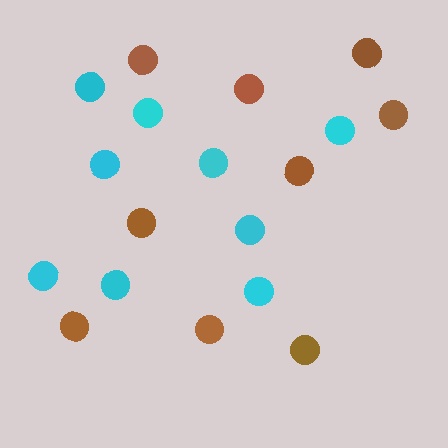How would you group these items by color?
There are 2 groups: one group of brown circles (9) and one group of cyan circles (9).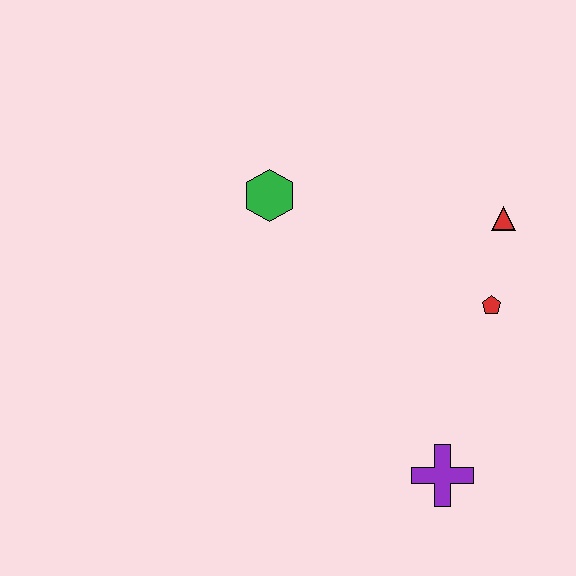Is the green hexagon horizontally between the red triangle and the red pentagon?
No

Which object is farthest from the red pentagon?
The green hexagon is farthest from the red pentagon.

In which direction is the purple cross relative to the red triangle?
The purple cross is below the red triangle.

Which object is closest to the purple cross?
The red pentagon is closest to the purple cross.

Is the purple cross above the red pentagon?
No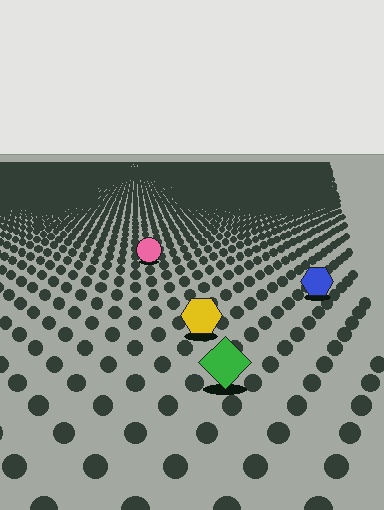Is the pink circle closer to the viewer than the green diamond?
No. The green diamond is closer — you can tell from the texture gradient: the ground texture is coarser near it.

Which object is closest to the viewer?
The green diamond is closest. The texture marks near it are larger and more spread out.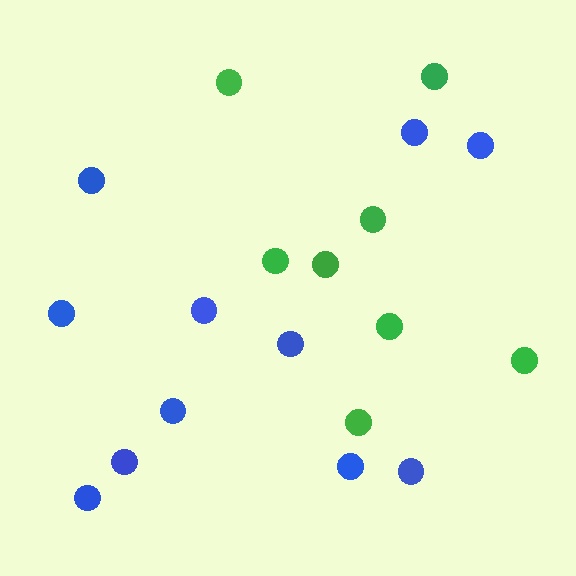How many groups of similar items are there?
There are 2 groups: one group of blue circles (11) and one group of green circles (8).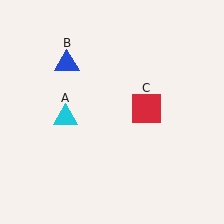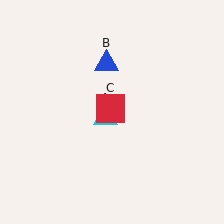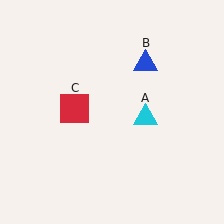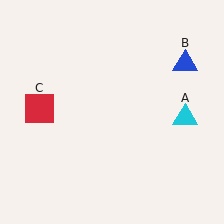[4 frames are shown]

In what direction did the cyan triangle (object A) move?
The cyan triangle (object A) moved right.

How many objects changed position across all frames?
3 objects changed position: cyan triangle (object A), blue triangle (object B), red square (object C).